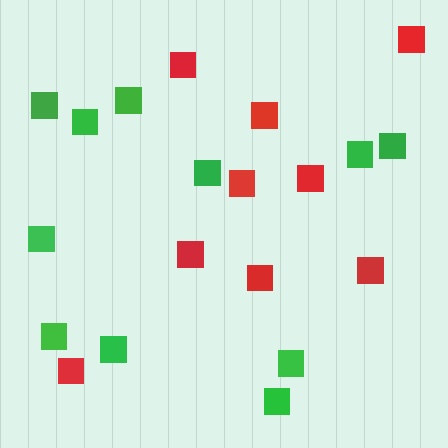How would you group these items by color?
There are 2 groups: one group of red squares (9) and one group of green squares (11).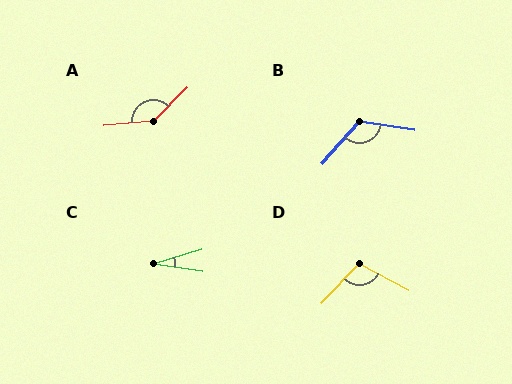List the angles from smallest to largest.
C (25°), D (106°), B (122°), A (140°).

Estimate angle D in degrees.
Approximately 106 degrees.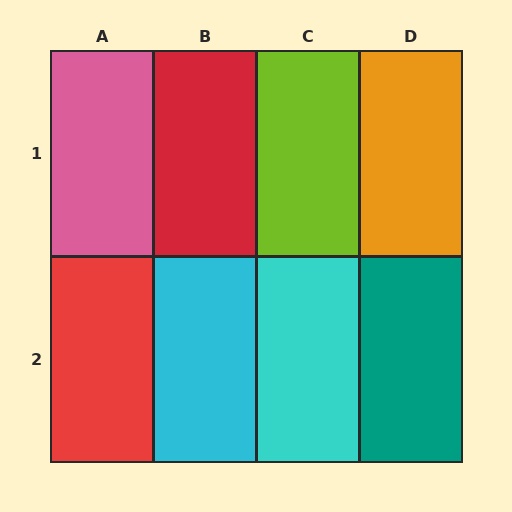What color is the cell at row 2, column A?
Red.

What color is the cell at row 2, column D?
Teal.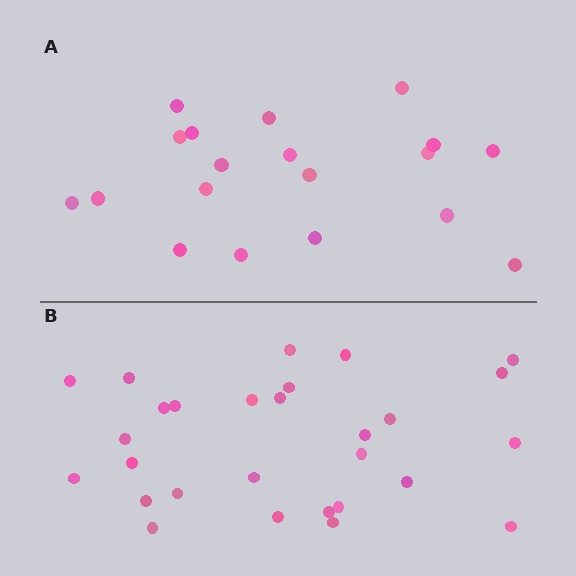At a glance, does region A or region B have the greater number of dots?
Region B (the bottom region) has more dots.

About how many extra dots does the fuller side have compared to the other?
Region B has roughly 8 or so more dots than region A.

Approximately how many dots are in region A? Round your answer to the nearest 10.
About 20 dots. (The exact count is 19, which rounds to 20.)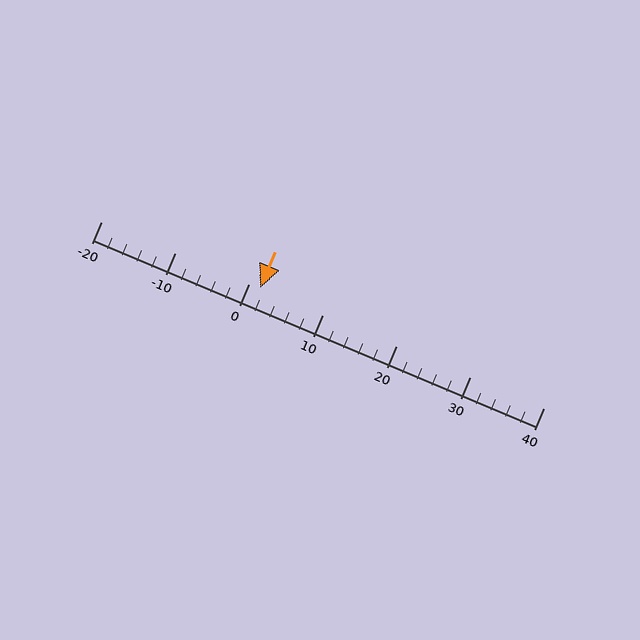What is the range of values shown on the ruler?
The ruler shows values from -20 to 40.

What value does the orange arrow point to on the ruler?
The orange arrow points to approximately 2.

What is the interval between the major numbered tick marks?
The major tick marks are spaced 10 units apart.